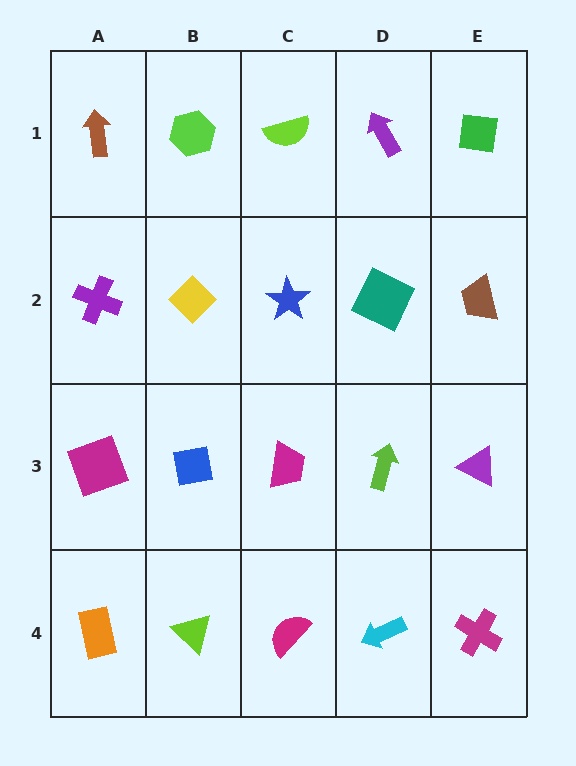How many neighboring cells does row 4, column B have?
3.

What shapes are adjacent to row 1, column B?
A yellow diamond (row 2, column B), a brown arrow (row 1, column A), a lime semicircle (row 1, column C).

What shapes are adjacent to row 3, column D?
A teal square (row 2, column D), a cyan arrow (row 4, column D), a magenta trapezoid (row 3, column C), a purple triangle (row 3, column E).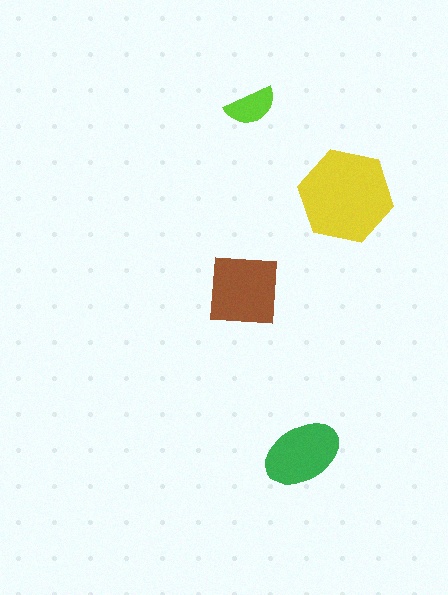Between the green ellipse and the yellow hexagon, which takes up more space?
The yellow hexagon.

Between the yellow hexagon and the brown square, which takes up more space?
The yellow hexagon.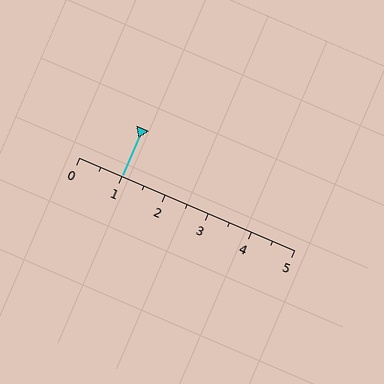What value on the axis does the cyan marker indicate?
The marker indicates approximately 1.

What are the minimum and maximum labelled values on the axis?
The axis runs from 0 to 5.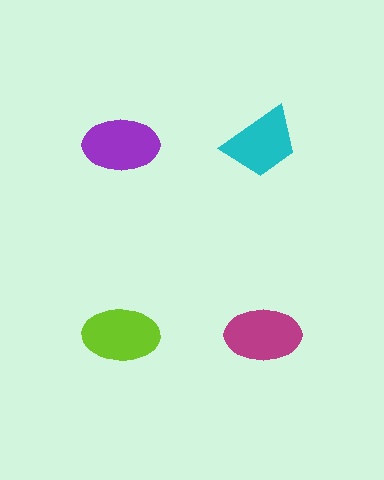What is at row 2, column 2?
A magenta ellipse.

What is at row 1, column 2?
A cyan trapezoid.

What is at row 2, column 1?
A lime ellipse.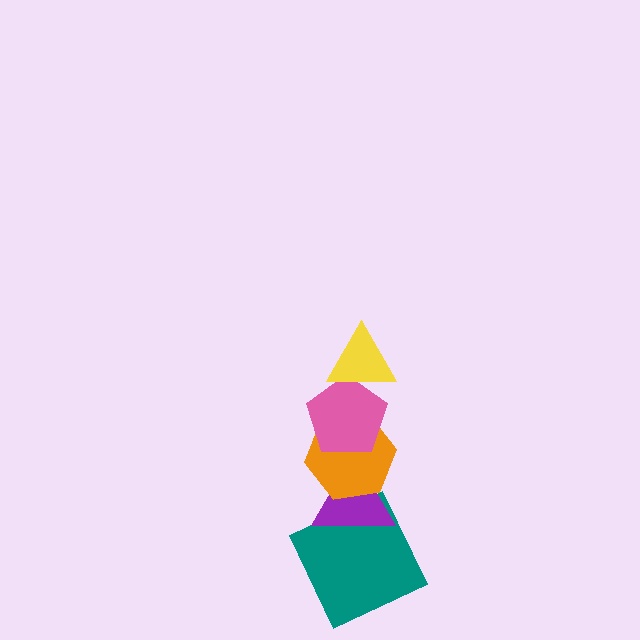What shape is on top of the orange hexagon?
The pink pentagon is on top of the orange hexagon.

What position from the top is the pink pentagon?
The pink pentagon is 2nd from the top.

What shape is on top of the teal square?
The purple triangle is on top of the teal square.